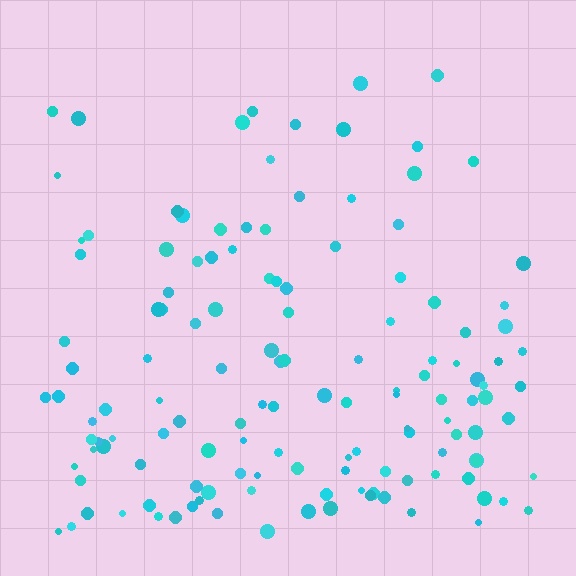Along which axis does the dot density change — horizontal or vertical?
Vertical.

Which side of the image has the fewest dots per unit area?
The top.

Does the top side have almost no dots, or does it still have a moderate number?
Still a moderate number, just noticeably fewer than the bottom.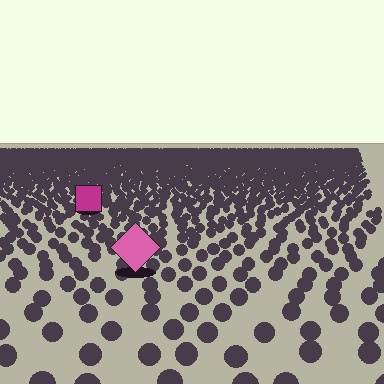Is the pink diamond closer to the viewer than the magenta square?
Yes. The pink diamond is closer — you can tell from the texture gradient: the ground texture is coarser near it.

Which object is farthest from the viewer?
The magenta square is farthest from the viewer. It appears smaller and the ground texture around it is denser.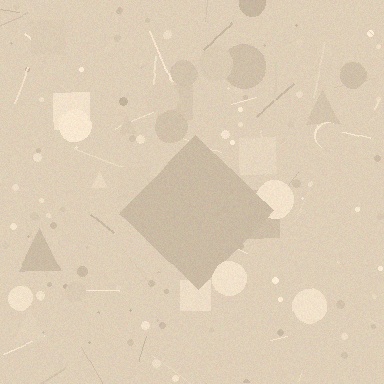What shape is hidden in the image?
A diamond is hidden in the image.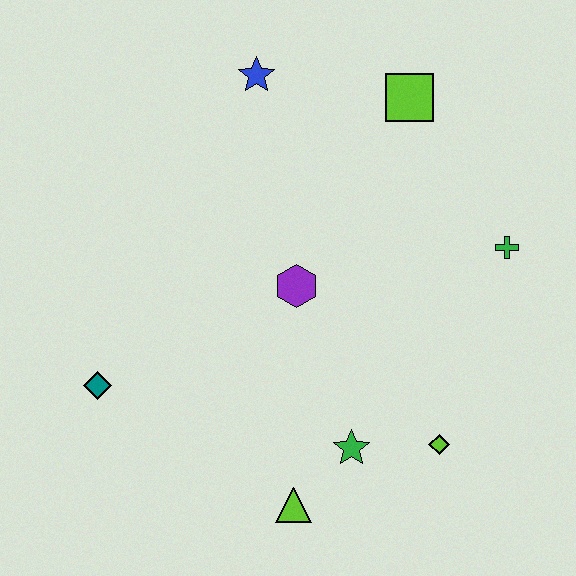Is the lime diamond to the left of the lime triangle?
No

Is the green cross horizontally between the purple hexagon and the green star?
No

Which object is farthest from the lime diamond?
The blue star is farthest from the lime diamond.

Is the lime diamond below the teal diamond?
Yes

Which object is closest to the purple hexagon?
The green star is closest to the purple hexagon.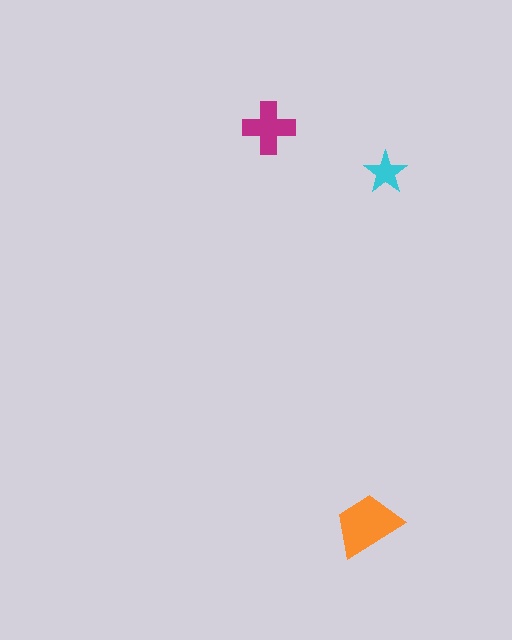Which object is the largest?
The orange trapezoid.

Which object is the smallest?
The cyan star.